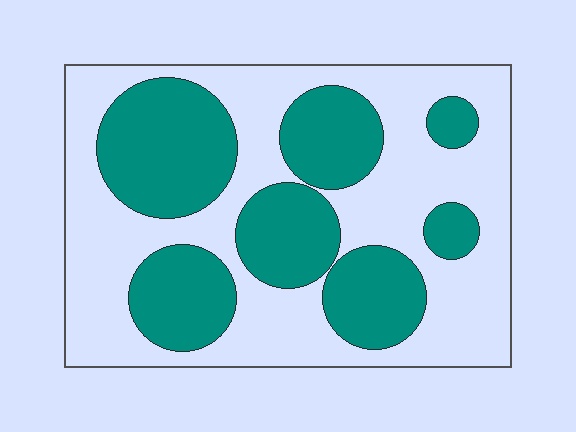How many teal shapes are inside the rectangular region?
7.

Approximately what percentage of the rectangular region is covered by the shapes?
Approximately 40%.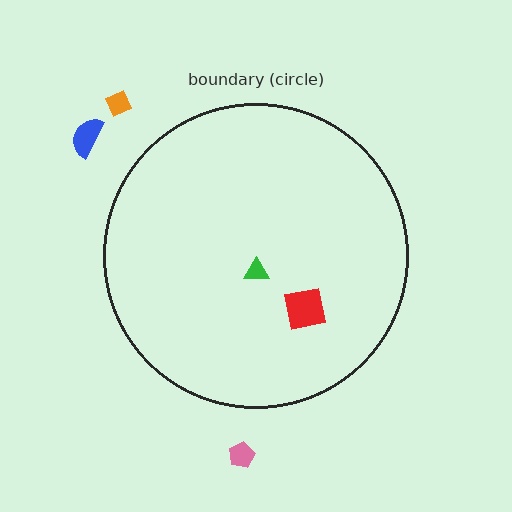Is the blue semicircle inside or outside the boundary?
Outside.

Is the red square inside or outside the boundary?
Inside.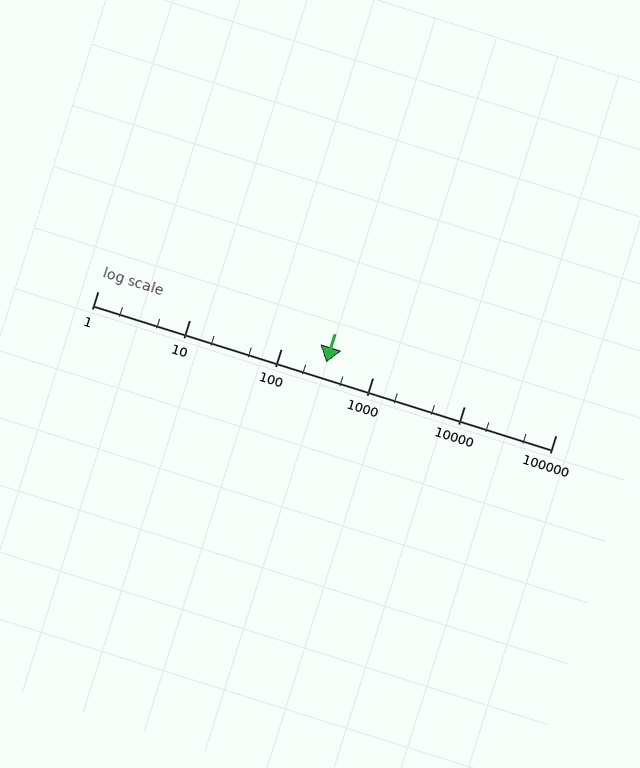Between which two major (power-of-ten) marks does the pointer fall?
The pointer is between 100 and 1000.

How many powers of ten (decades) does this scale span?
The scale spans 5 decades, from 1 to 100000.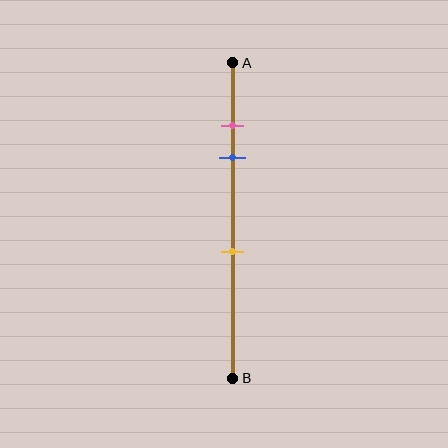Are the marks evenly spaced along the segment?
No, the marks are not evenly spaced.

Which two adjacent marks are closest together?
The pink and blue marks are the closest adjacent pair.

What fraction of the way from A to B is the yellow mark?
The yellow mark is approximately 60% (0.6) of the way from A to B.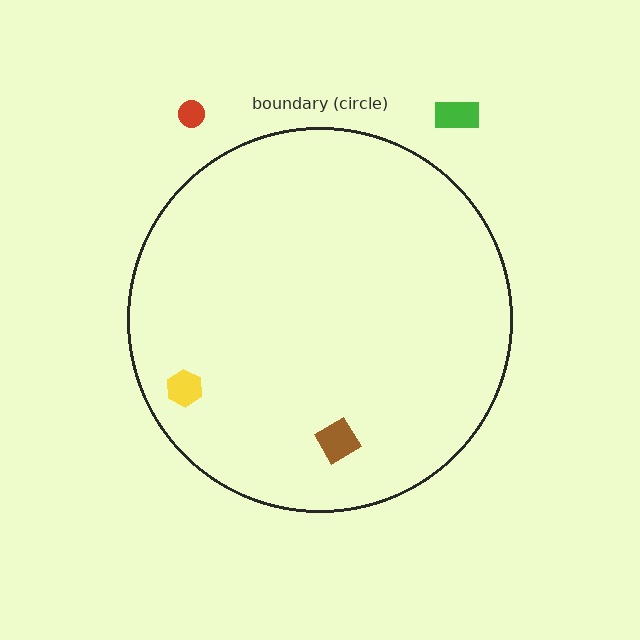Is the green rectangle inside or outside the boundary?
Outside.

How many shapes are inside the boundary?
2 inside, 2 outside.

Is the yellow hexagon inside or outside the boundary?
Inside.